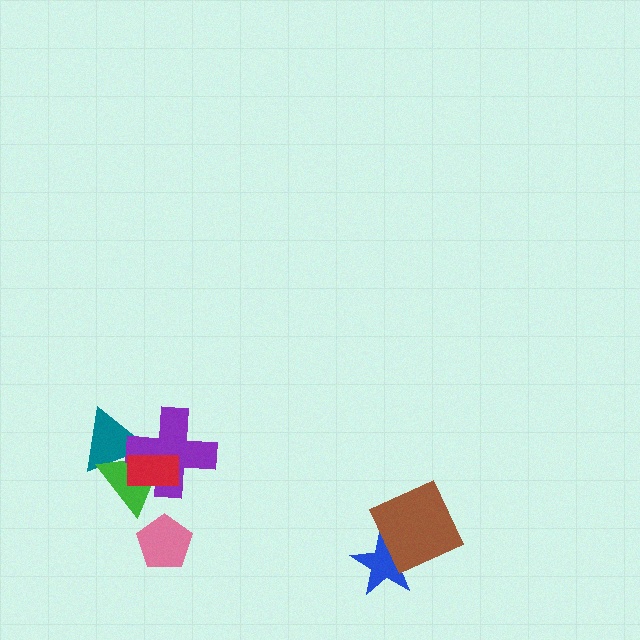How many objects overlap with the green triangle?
3 objects overlap with the green triangle.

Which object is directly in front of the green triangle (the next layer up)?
The purple cross is directly in front of the green triangle.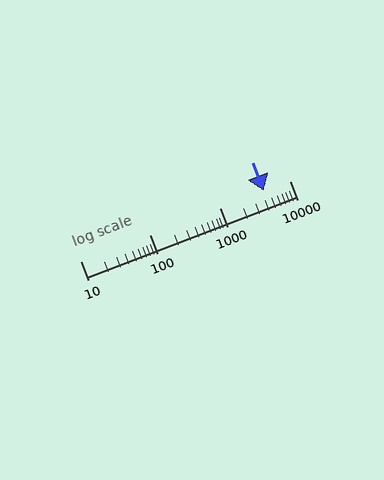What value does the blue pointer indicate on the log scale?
The pointer indicates approximately 4300.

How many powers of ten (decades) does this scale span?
The scale spans 3 decades, from 10 to 10000.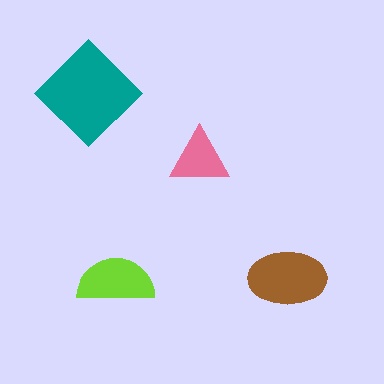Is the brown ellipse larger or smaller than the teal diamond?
Smaller.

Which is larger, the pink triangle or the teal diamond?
The teal diamond.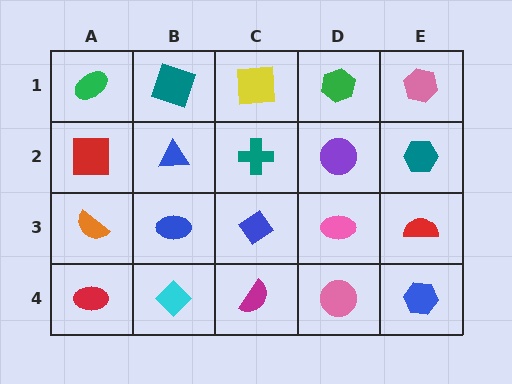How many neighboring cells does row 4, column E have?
2.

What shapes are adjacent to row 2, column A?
A green ellipse (row 1, column A), an orange semicircle (row 3, column A), a blue triangle (row 2, column B).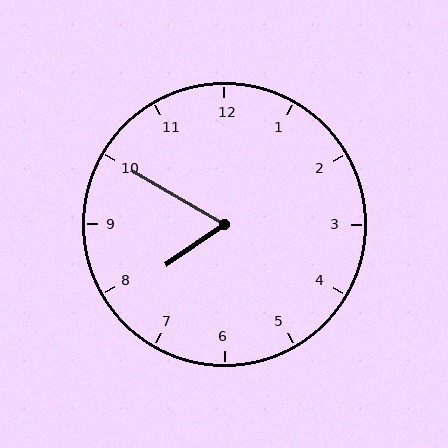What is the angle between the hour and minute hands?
Approximately 65 degrees.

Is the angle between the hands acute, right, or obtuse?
It is acute.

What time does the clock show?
7:50.